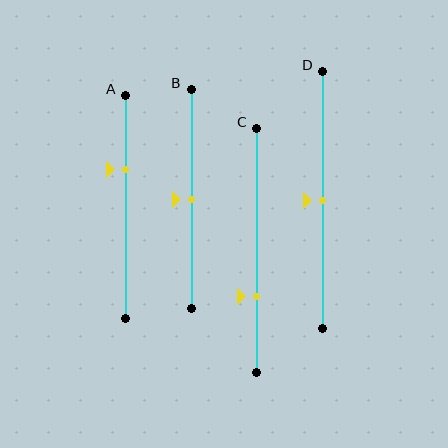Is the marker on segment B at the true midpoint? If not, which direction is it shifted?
Yes, the marker on segment B is at the true midpoint.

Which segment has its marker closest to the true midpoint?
Segment B has its marker closest to the true midpoint.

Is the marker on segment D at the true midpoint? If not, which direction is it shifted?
Yes, the marker on segment D is at the true midpoint.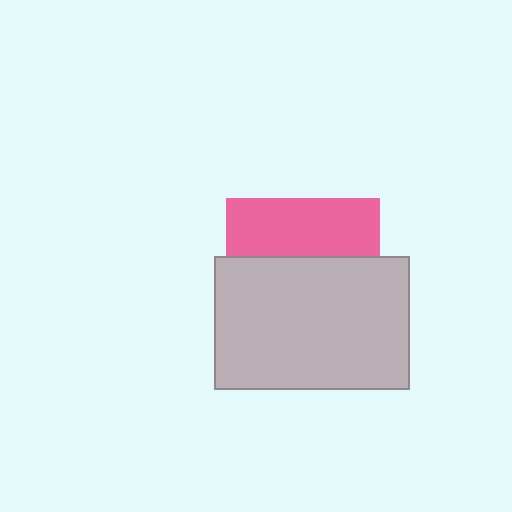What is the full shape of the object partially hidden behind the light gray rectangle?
The partially hidden object is a pink square.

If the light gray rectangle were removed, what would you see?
You would see the complete pink square.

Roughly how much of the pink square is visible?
A small part of it is visible (roughly 38%).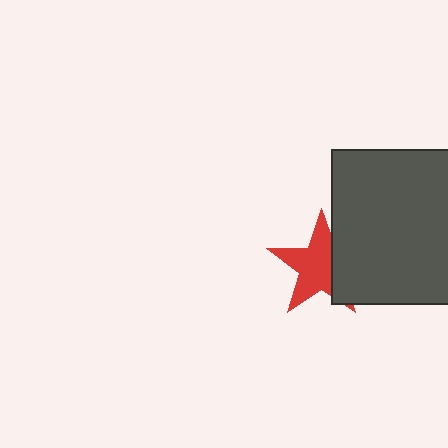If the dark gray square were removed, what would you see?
You would see the complete red star.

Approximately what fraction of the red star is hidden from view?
Roughly 32% of the red star is hidden behind the dark gray square.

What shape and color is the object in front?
The object in front is a dark gray square.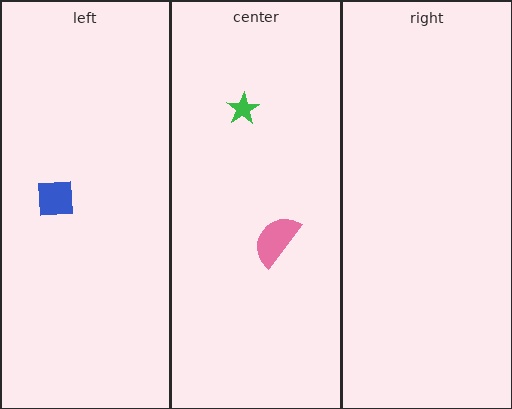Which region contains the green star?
The center region.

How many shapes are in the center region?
2.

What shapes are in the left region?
The blue square.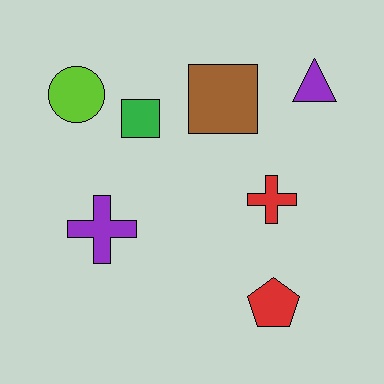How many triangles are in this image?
There is 1 triangle.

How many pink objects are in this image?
There are no pink objects.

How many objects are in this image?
There are 7 objects.